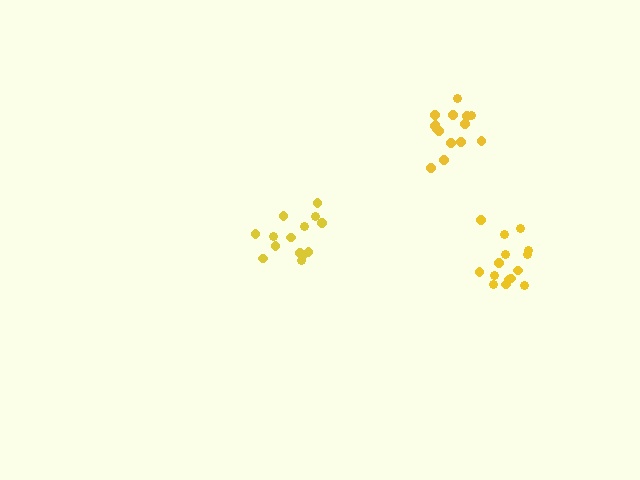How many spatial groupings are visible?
There are 3 spatial groupings.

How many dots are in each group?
Group 1: 14 dots, Group 2: 15 dots, Group 3: 15 dots (44 total).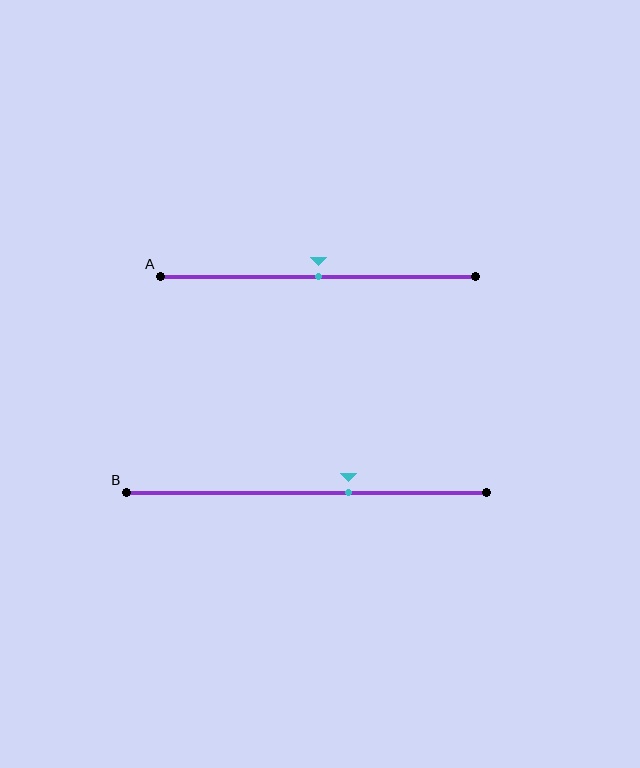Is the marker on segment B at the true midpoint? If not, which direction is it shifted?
No, the marker on segment B is shifted to the right by about 12% of the segment length.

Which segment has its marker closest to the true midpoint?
Segment A has its marker closest to the true midpoint.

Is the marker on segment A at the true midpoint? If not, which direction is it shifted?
Yes, the marker on segment A is at the true midpoint.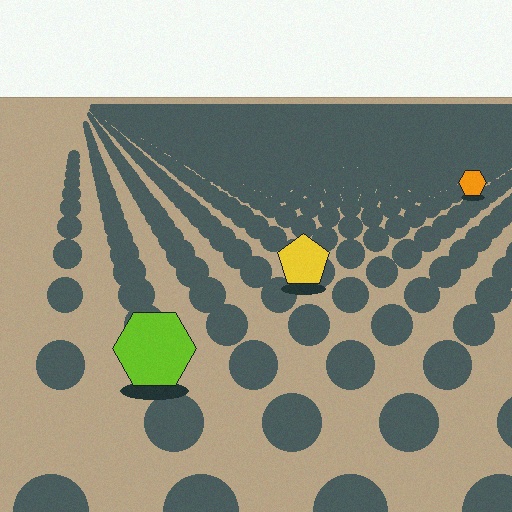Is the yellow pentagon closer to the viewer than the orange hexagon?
Yes. The yellow pentagon is closer — you can tell from the texture gradient: the ground texture is coarser near it.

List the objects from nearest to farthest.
From nearest to farthest: the lime hexagon, the yellow pentagon, the orange hexagon.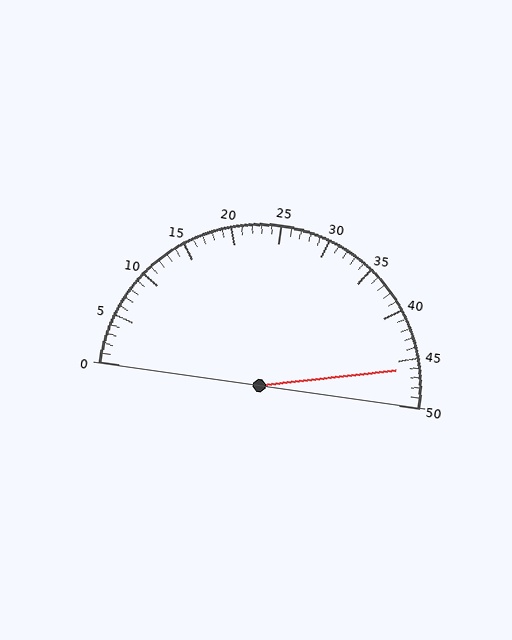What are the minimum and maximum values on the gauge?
The gauge ranges from 0 to 50.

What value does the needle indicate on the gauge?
The needle indicates approximately 46.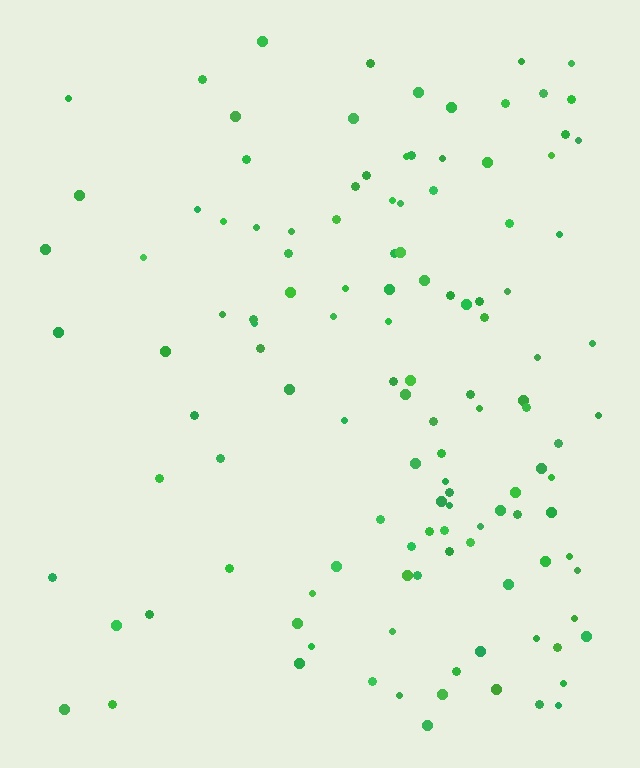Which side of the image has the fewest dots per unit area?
The left.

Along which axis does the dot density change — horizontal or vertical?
Horizontal.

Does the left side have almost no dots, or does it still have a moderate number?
Still a moderate number, just noticeably fewer than the right.